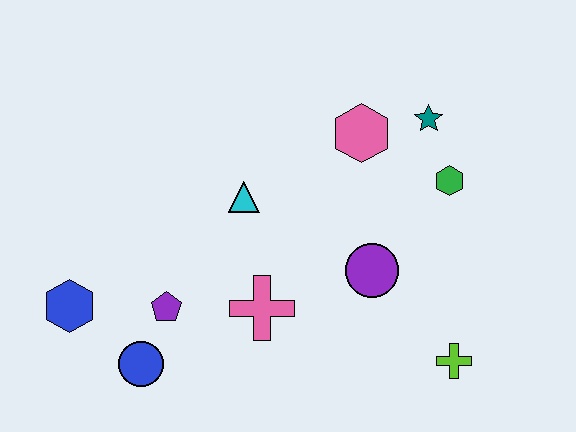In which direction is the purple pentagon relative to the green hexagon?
The purple pentagon is to the left of the green hexagon.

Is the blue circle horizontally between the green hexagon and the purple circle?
No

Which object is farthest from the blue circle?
The teal star is farthest from the blue circle.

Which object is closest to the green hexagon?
The teal star is closest to the green hexagon.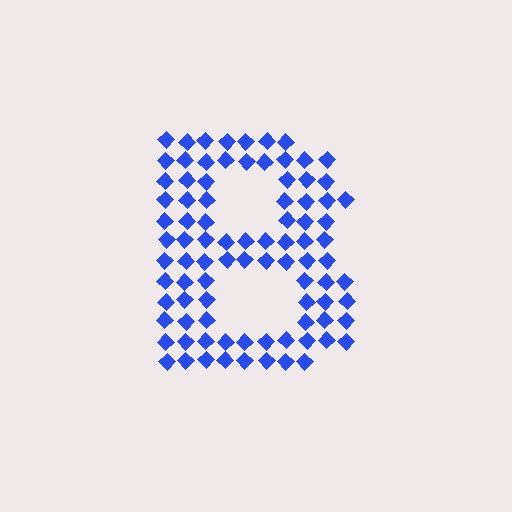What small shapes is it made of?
It is made of small diamonds.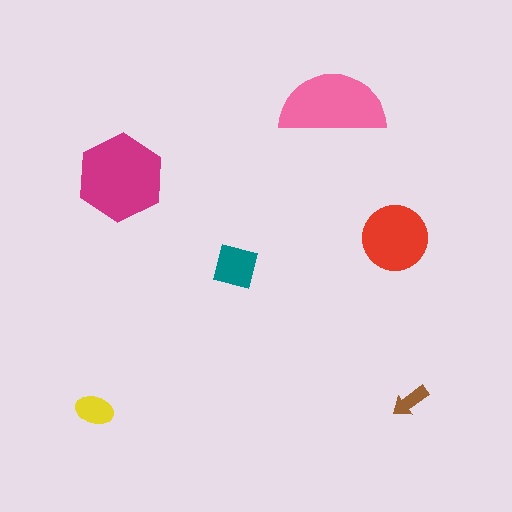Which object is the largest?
The magenta hexagon.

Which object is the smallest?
The brown arrow.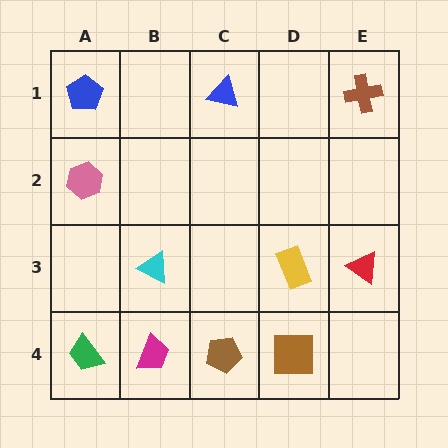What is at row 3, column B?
A cyan triangle.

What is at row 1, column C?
A blue triangle.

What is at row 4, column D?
A brown square.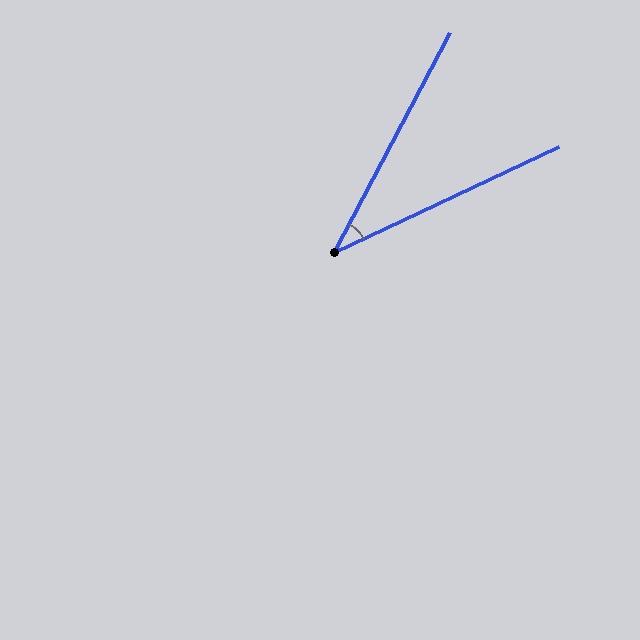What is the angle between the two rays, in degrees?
Approximately 37 degrees.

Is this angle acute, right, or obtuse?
It is acute.